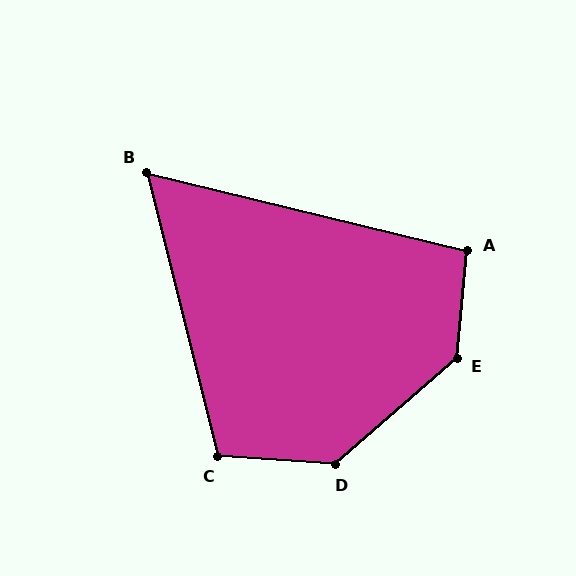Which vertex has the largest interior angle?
E, at approximately 137 degrees.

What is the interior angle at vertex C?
Approximately 108 degrees (obtuse).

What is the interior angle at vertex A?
Approximately 98 degrees (obtuse).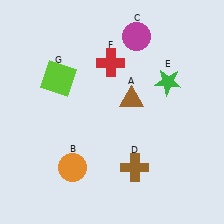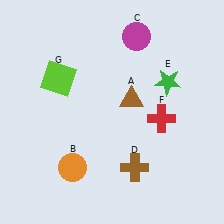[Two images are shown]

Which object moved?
The red cross (F) moved down.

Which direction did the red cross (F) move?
The red cross (F) moved down.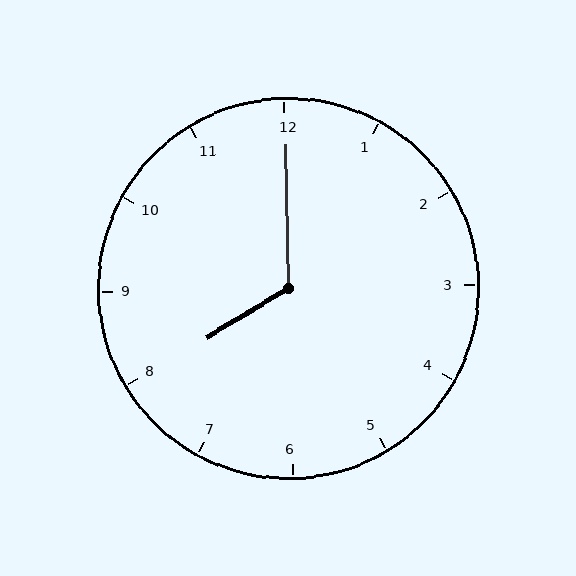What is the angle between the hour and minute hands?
Approximately 120 degrees.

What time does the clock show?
8:00.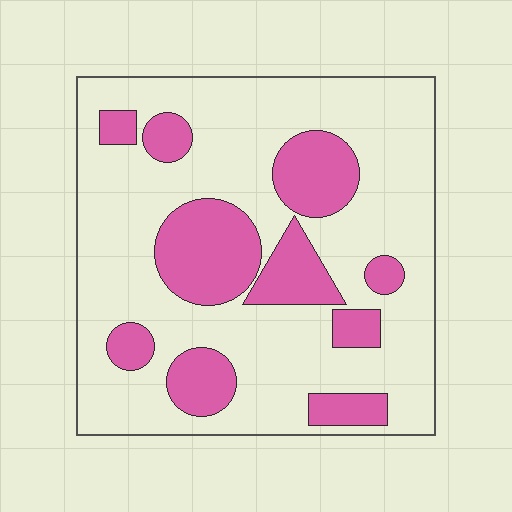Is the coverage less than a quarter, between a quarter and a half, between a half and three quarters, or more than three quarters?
Between a quarter and a half.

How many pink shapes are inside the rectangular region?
10.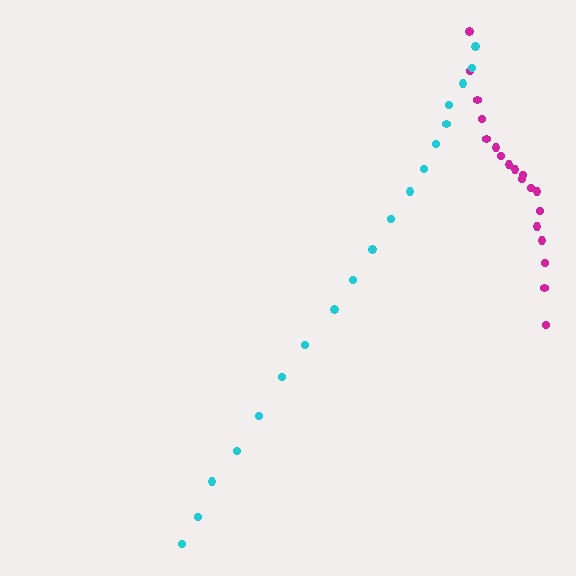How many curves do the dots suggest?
There are 2 distinct paths.